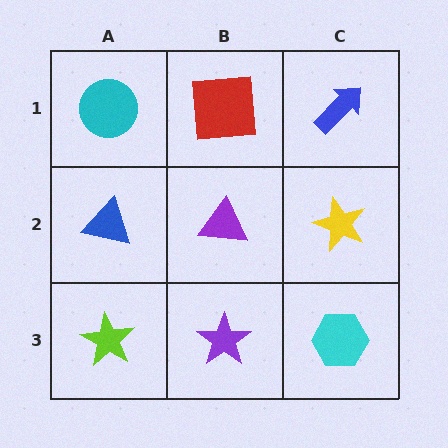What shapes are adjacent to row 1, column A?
A blue triangle (row 2, column A), a red square (row 1, column B).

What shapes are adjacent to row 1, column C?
A yellow star (row 2, column C), a red square (row 1, column B).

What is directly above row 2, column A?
A cyan circle.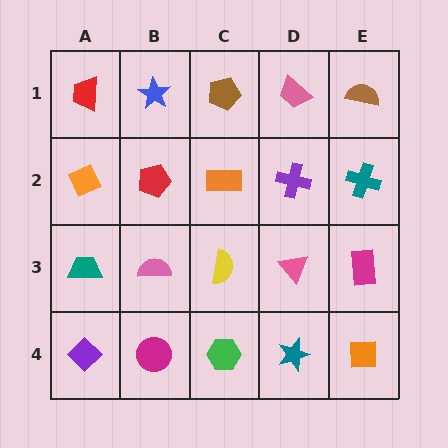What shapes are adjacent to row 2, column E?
A brown semicircle (row 1, column E), a magenta rectangle (row 3, column E), a purple cross (row 2, column D).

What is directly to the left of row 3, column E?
A pink triangle.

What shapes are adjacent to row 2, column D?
A pink trapezoid (row 1, column D), a pink triangle (row 3, column D), an orange rectangle (row 2, column C), a teal cross (row 2, column E).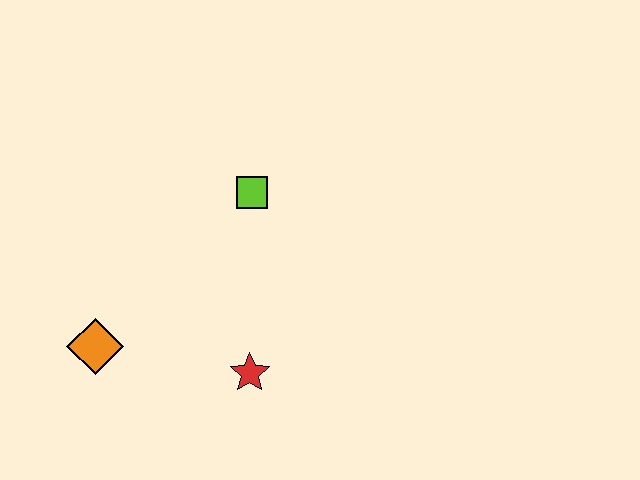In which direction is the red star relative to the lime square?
The red star is below the lime square.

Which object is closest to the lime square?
The red star is closest to the lime square.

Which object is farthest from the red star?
The lime square is farthest from the red star.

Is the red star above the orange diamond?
No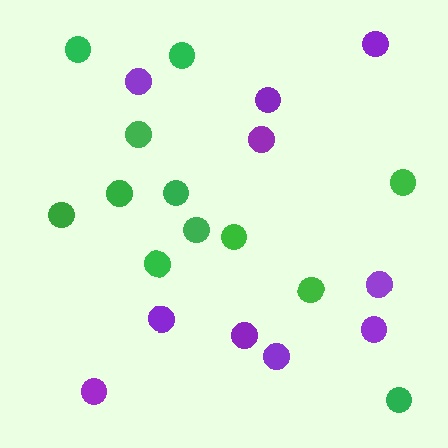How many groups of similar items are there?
There are 2 groups: one group of green circles (12) and one group of purple circles (10).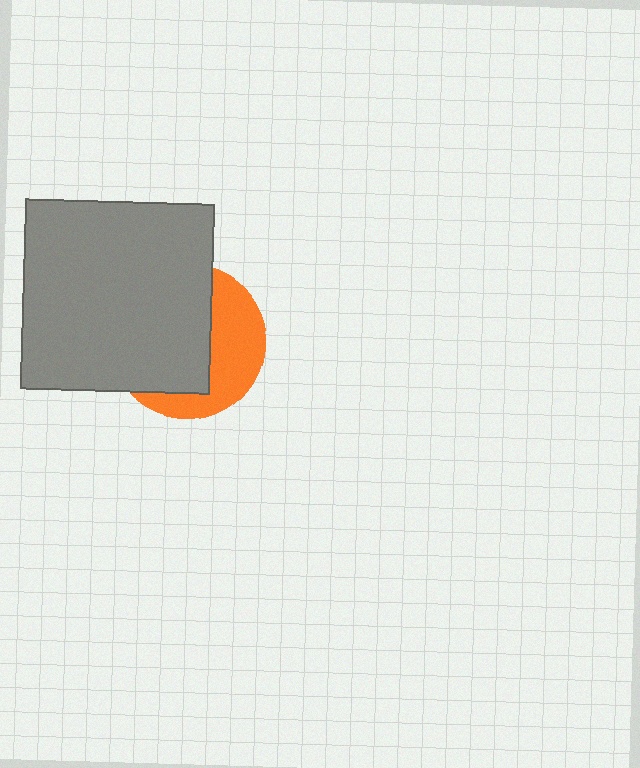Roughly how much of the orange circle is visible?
A small part of it is visible (roughly 40%).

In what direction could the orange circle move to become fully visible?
The orange circle could move right. That would shift it out from behind the gray square entirely.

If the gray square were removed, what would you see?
You would see the complete orange circle.